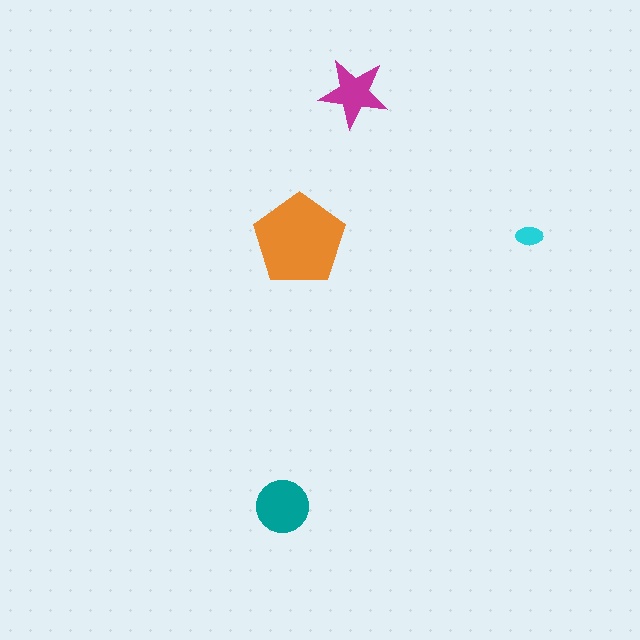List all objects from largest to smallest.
The orange pentagon, the teal circle, the magenta star, the cyan ellipse.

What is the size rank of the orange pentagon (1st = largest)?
1st.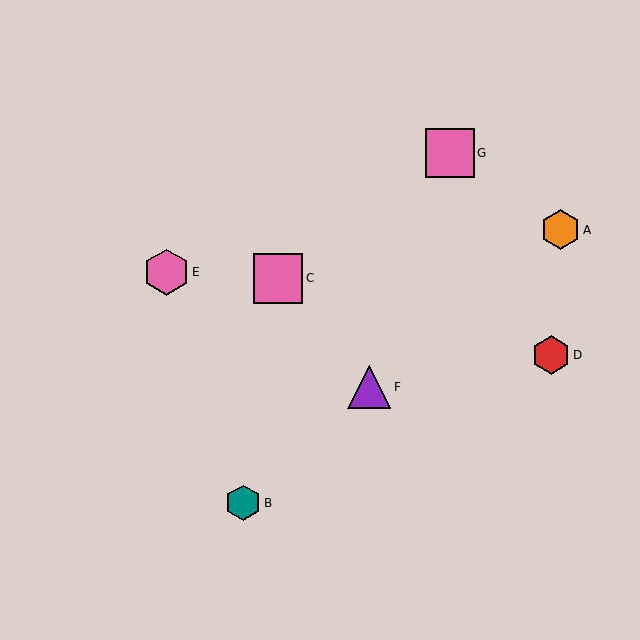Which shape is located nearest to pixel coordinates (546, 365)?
The red hexagon (labeled D) at (551, 355) is nearest to that location.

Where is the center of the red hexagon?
The center of the red hexagon is at (551, 355).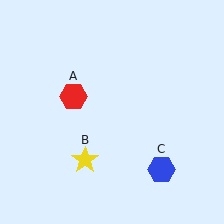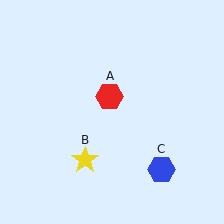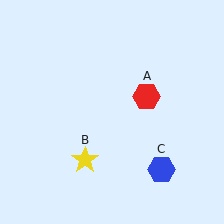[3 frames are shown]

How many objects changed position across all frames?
1 object changed position: red hexagon (object A).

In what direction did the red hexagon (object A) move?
The red hexagon (object A) moved right.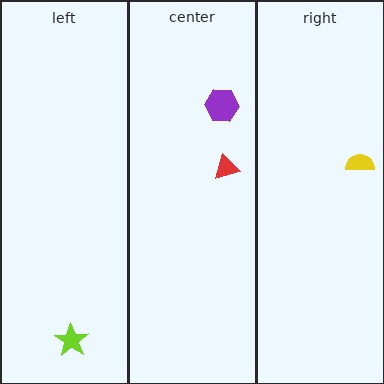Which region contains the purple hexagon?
The center region.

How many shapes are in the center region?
2.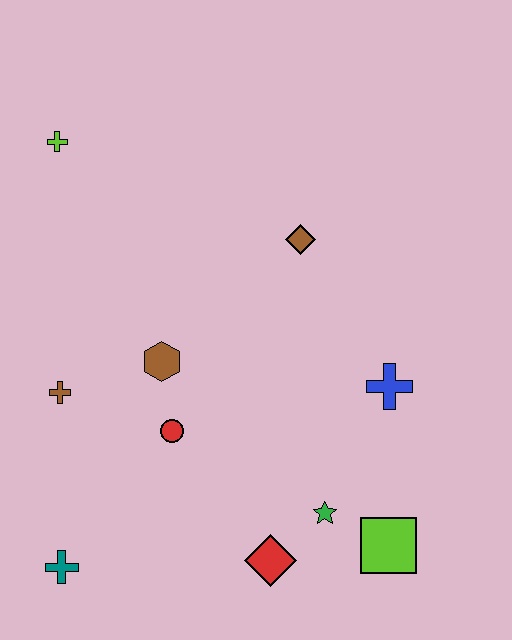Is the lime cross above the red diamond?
Yes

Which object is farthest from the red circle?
The lime cross is farthest from the red circle.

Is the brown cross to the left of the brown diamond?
Yes